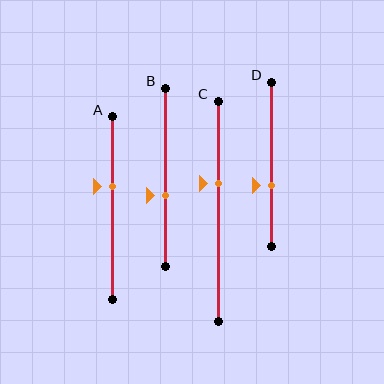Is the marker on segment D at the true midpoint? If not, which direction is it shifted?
No, the marker on segment D is shifted downward by about 13% of the segment length.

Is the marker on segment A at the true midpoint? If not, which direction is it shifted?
No, the marker on segment A is shifted upward by about 12% of the segment length.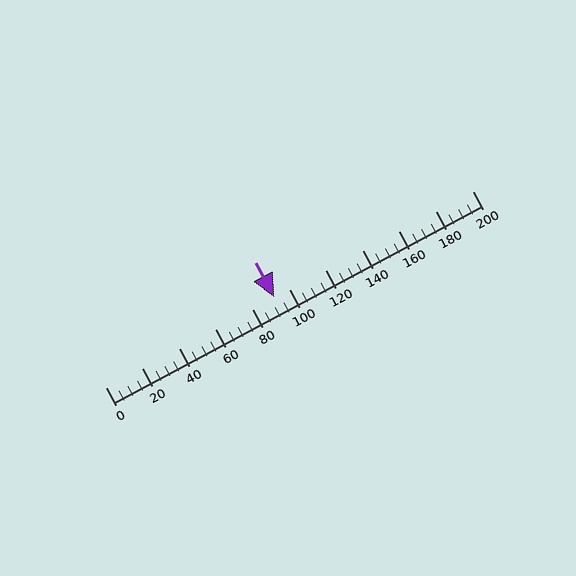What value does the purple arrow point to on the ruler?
The purple arrow points to approximately 92.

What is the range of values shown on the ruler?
The ruler shows values from 0 to 200.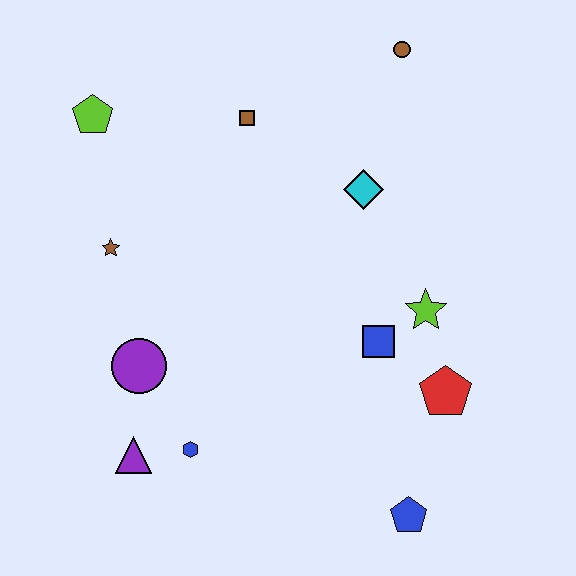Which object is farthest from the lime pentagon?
The blue pentagon is farthest from the lime pentagon.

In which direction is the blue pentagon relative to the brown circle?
The blue pentagon is below the brown circle.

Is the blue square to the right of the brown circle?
No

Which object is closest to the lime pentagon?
The brown star is closest to the lime pentagon.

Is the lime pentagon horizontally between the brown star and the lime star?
No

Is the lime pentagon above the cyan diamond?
Yes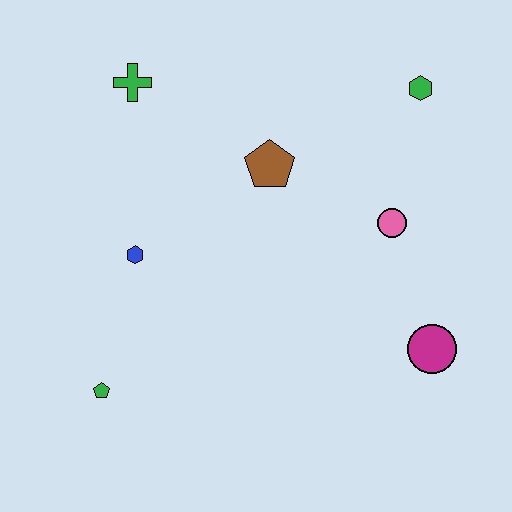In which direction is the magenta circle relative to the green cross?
The magenta circle is to the right of the green cross.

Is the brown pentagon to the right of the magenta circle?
No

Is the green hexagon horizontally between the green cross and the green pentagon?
No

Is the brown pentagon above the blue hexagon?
Yes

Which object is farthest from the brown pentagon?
The green pentagon is farthest from the brown pentagon.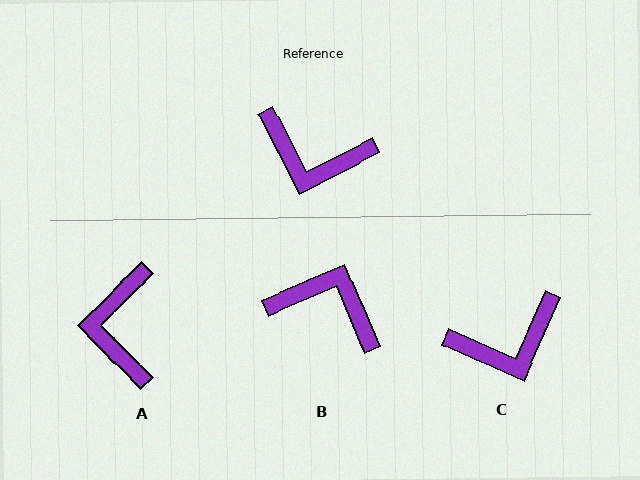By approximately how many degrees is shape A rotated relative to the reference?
Approximately 73 degrees clockwise.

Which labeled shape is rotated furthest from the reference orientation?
B, about 176 degrees away.